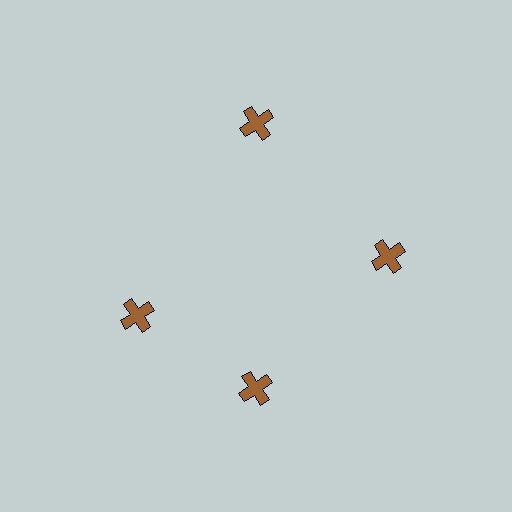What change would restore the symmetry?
The symmetry would be restored by rotating it back into even spacing with its neighbors so that all 4 crosses sit at equal angles and equal distance from the center.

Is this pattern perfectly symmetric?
No. The 4 brown crosses are arranged in a ring, but one element near the 9 o'clock position is rotated out of alignment along the ring, breaking the 4-fold rotational symmetry.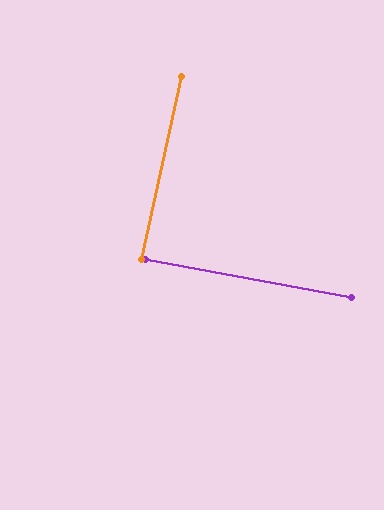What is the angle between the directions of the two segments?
Approximately 88 degrees.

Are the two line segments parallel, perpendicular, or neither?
Perpendicular — they meet at approximately 88°.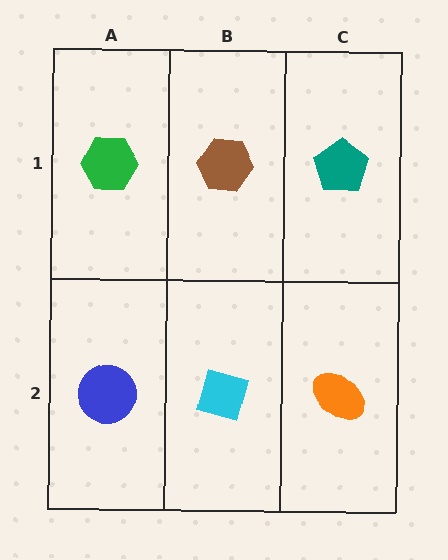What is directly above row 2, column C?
A teal pentagon.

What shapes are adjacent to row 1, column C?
An orange ellipse (row 2, column C), a brown hexagon (row 1, column B).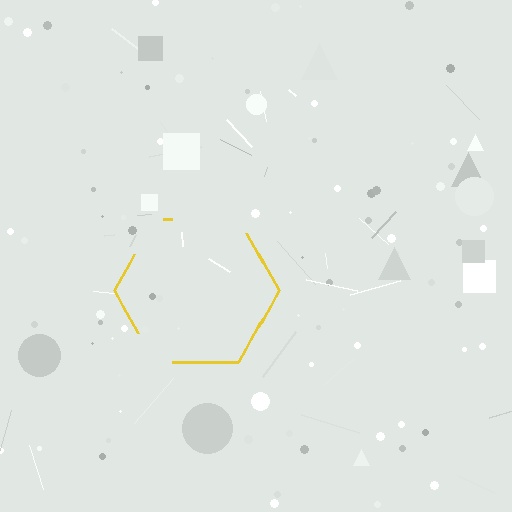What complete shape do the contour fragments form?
The contour fragments form a hexagon.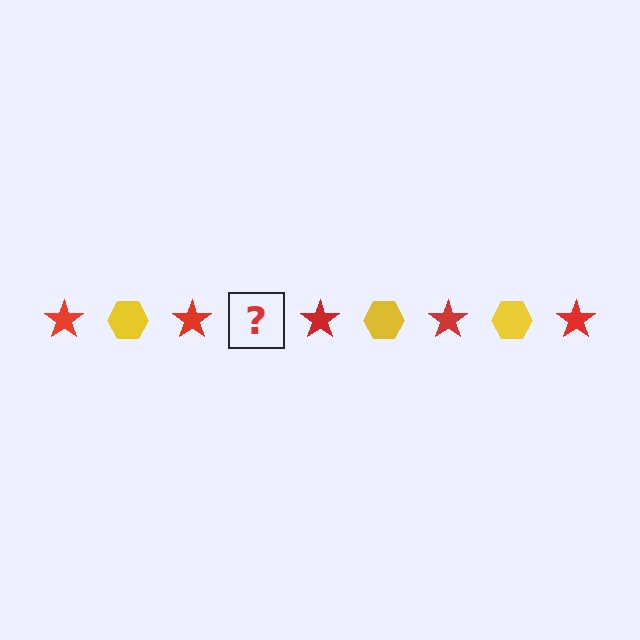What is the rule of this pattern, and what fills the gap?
The rule is that the pattern alternates between red star and yellow hexagon. The gap should be filled with a yellow hexagon.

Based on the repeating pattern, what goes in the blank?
The blank should be a yellow hexagon.